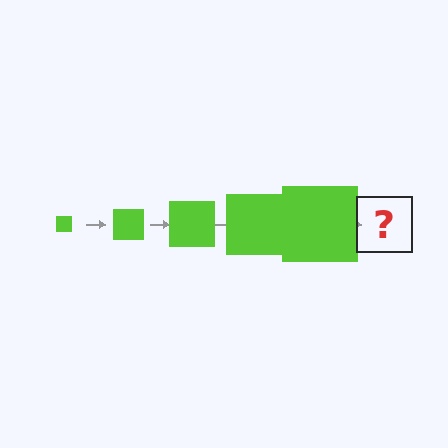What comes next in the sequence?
The next element should be a lime square, larger than the previous one.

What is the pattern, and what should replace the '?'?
The pattern is that the square gets progressively larger each step. The '?' should be a lime square, larger than the previous one.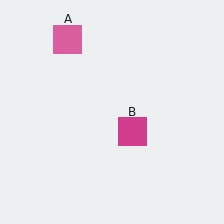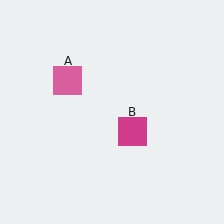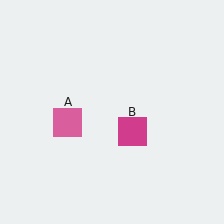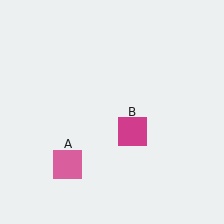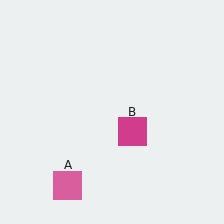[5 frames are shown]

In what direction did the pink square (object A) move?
The pink square (object A) moved down.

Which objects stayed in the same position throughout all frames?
Magenta square (object B) remained stationary.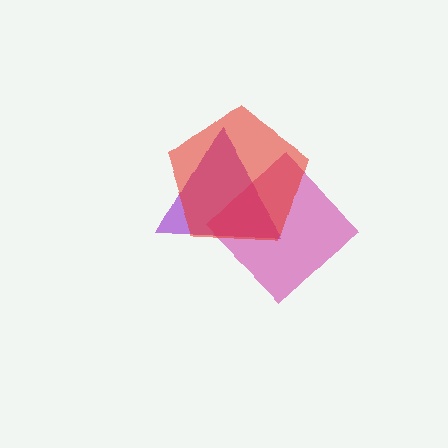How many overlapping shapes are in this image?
There are 3 overlapping shapes in the image.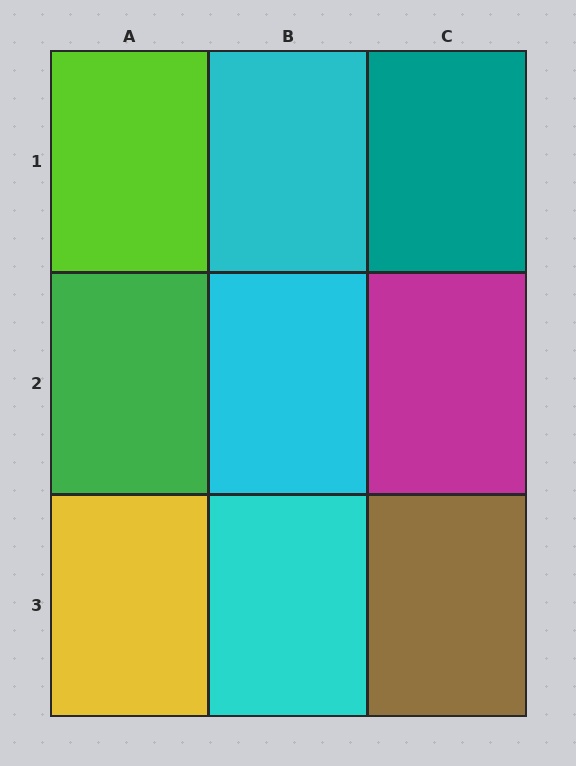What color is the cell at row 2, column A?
Green.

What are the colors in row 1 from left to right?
Lime, cyan, teal.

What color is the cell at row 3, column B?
Cyan.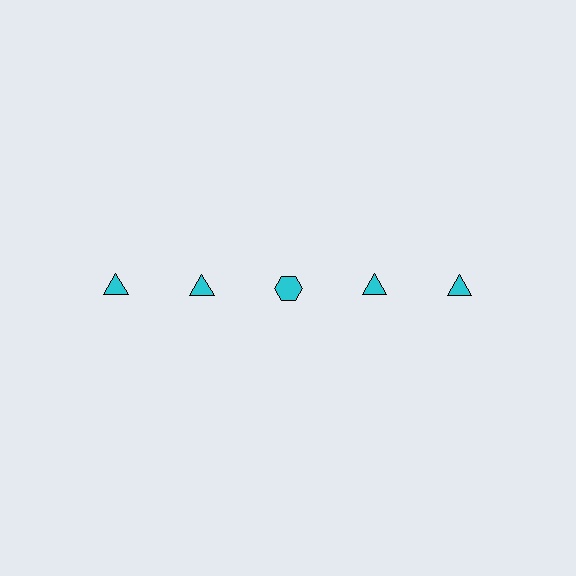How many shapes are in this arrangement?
There are 5 shapes arranged in a grid pattern.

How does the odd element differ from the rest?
It has a different shape: hexagon instead of triangle.